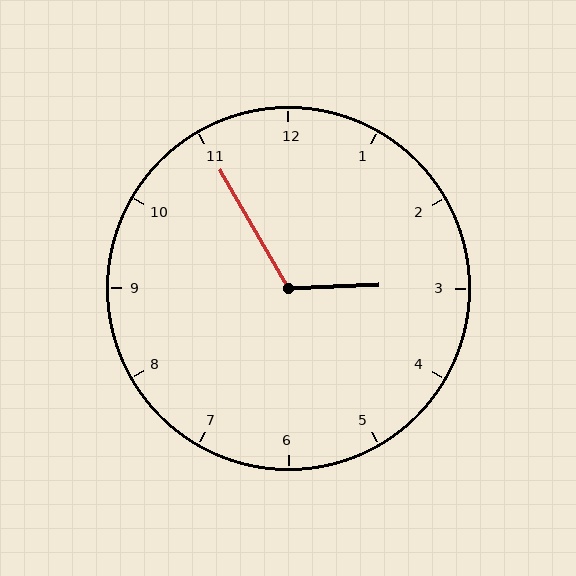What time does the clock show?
2:55.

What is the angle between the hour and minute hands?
Approximately 118 degrees.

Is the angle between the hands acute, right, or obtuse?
It is obtuse.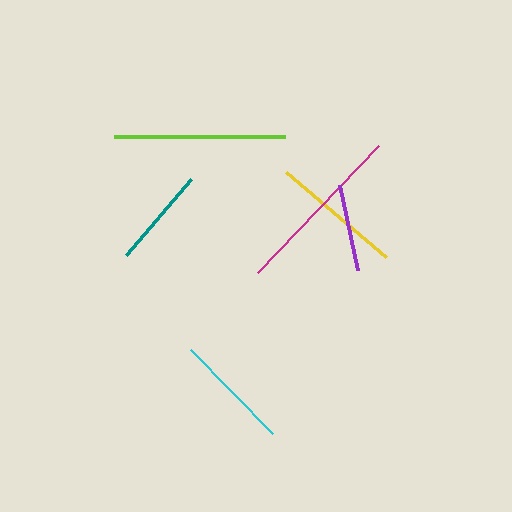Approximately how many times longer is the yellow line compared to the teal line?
The yellow line is approximately 1.3 times the length of the teal line.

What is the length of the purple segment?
The purple segment is approximately 86 pixels long.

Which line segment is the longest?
The magenta line is the longest at approximately 175 pixels.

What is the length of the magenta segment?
The magenta segment is approximately 175 pixels long.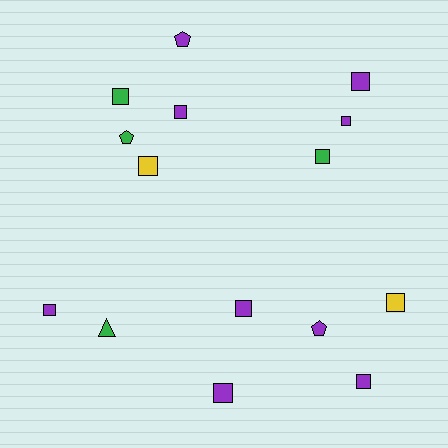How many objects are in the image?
There are 15 objects.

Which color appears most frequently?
Purple, with 9 objects.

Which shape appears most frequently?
Square, with 11 objects.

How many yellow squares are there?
There are 2 yellow squares.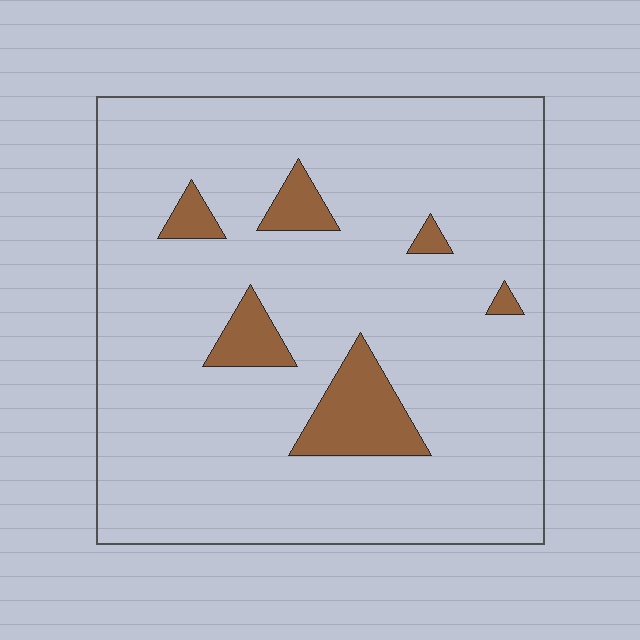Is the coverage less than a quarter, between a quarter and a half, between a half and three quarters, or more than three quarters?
Less than a quarter.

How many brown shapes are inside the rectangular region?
6.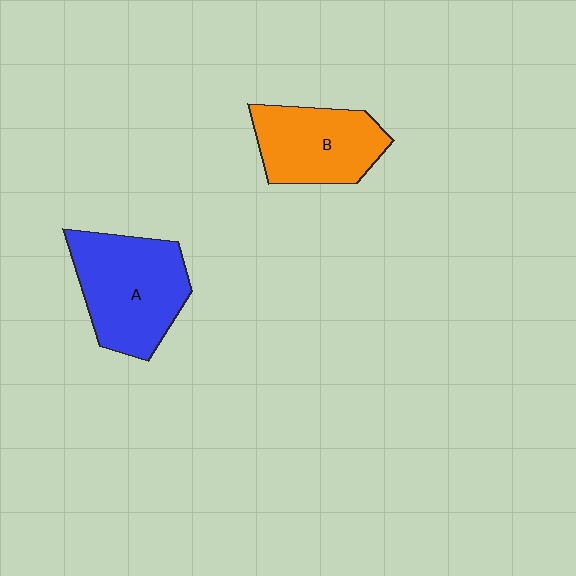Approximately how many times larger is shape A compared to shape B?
Approximately 1.2 times.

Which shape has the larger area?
Shape A (blue).